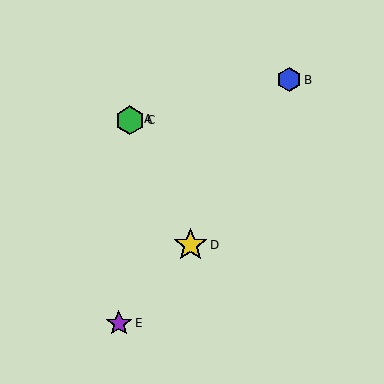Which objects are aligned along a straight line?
Objects A, C, D are aligned along a straight line.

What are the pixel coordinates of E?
Object E is at (119, 323).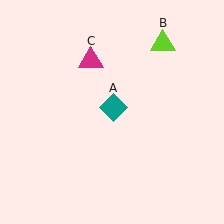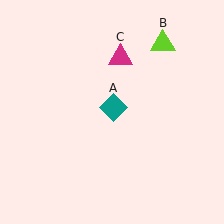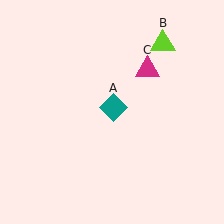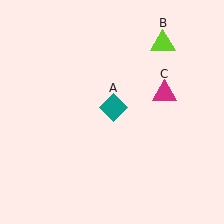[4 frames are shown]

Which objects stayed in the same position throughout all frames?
Teal diamond (object A) and lime triangle (object B) remained stationary.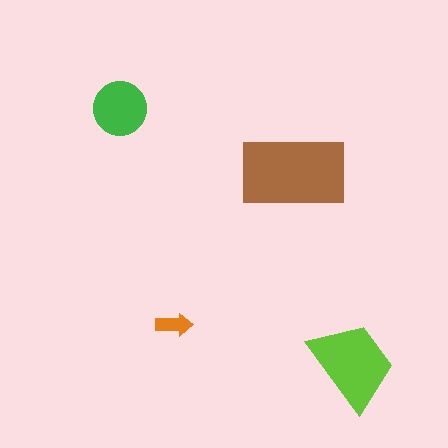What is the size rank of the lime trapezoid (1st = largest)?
2nd.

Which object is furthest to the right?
The lime trapezoid is rightmost.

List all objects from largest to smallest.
The brown rectangle, the lime trapezoid, the green circle, the orange arrow.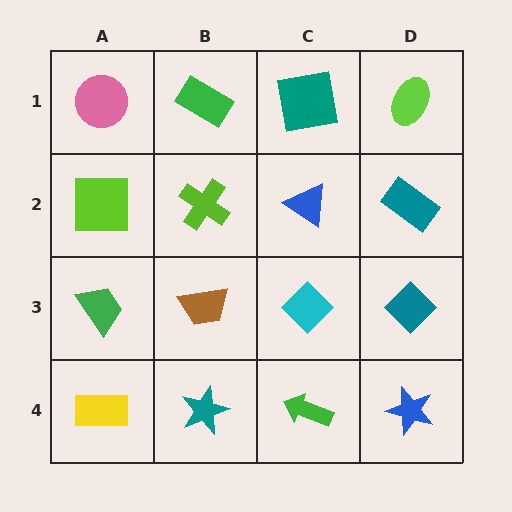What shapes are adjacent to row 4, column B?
A brown trapezoid (row 3, column B), a yellow rectangle (row 4, column A), a green arrow (row 4, column C).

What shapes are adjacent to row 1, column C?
A blue triangle (row 2, column C), a green rectangle (row 1, column B), a lime ellipse (row 1, column D).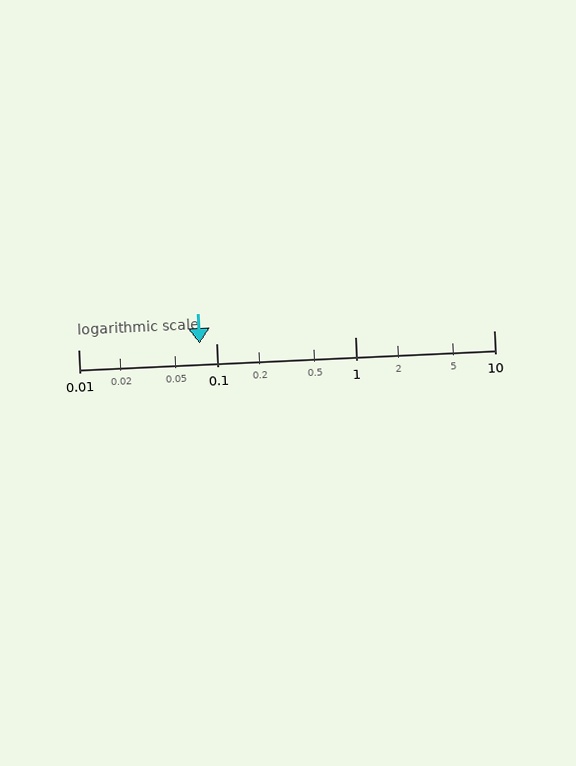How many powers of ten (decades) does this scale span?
The scale spans 3 decades, from 0.01 to 10.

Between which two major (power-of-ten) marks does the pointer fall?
The pointer is between 0.01 and 0.1.